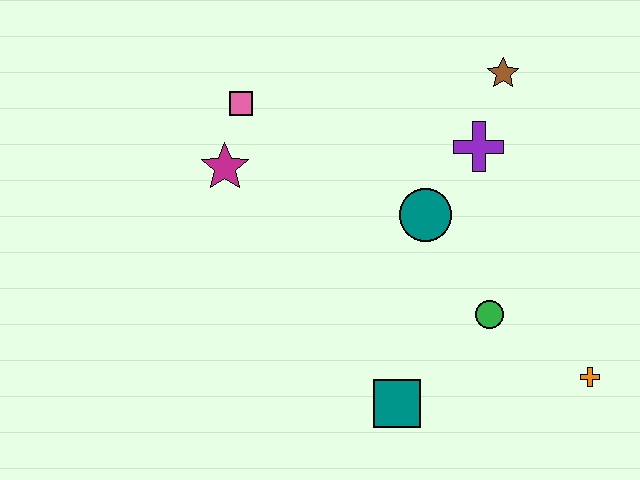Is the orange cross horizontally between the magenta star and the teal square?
No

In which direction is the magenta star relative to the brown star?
The magenta star is to the left of the brown star.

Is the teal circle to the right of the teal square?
Yes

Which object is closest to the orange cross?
The green circle is closest to the orange cross.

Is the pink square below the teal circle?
No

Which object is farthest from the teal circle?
The orange cross is farthest from the teal circle.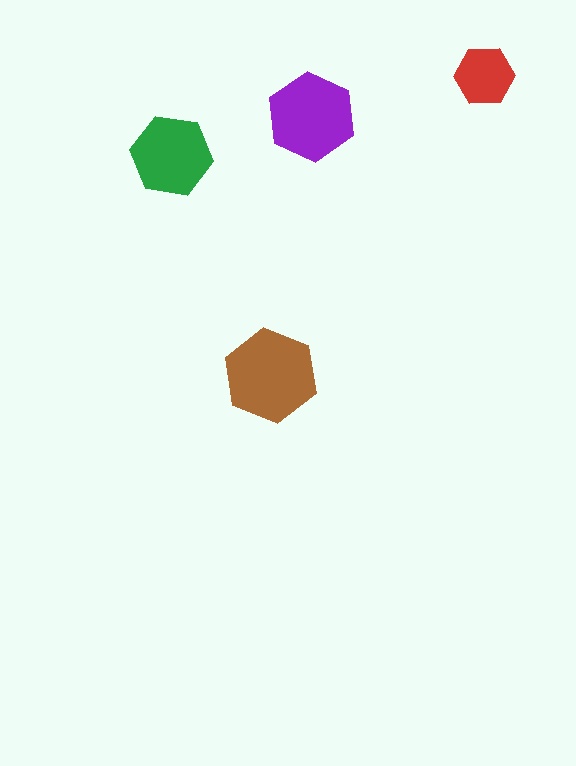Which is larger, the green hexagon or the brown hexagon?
The brown one.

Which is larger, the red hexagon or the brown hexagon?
The brown one.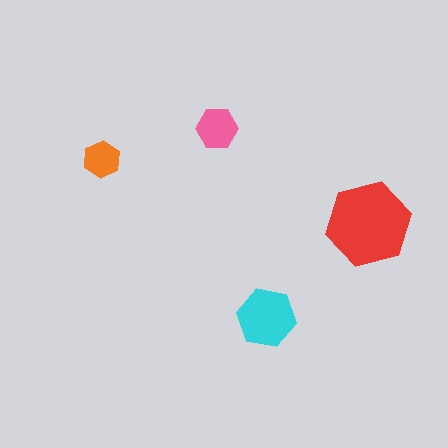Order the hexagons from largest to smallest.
the red one, the cyan one, the pink one, the orange one.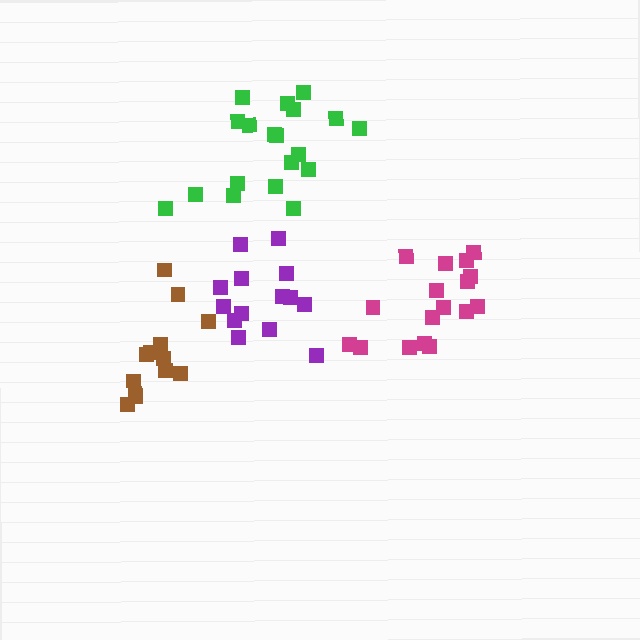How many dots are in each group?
Group 1: 14 dots, Group 2: 19 dots, Group 3: 13 dots, Group 4: 17 dots (63 total).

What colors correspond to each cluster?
The clusters are colored: purple, green, brown, magenta.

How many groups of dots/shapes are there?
There are 4 groups.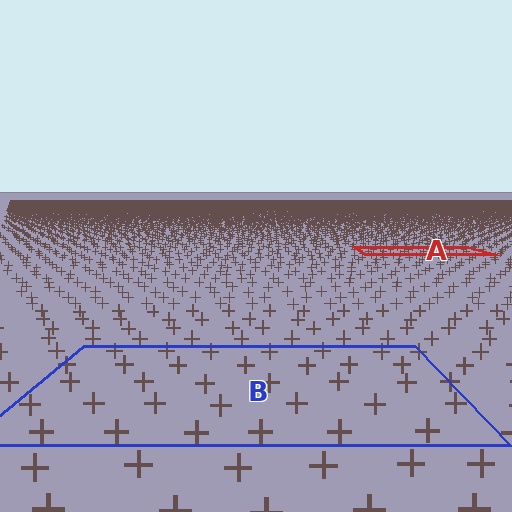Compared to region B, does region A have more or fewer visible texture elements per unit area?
Region A has more texture elements per unit area — they are packed more densely because it is farther away.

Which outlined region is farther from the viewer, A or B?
Region A is farther from the viewer — the texture elements inside it appear smaller and more densely packed.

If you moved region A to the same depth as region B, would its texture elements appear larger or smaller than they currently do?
They would appear larger. At a closer depth, the same texture elements are projected at a bigger on-screen size.